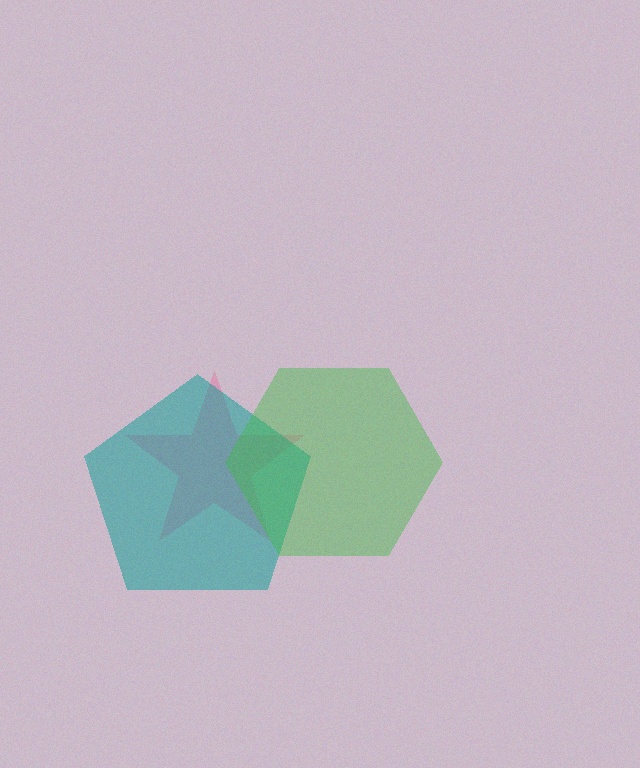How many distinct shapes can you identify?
There are 3 distinct shapes: a pink star, a teal pentagon, a green hexagon.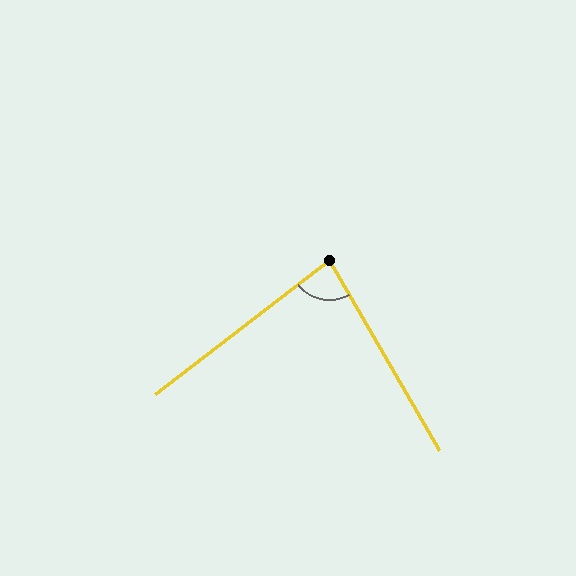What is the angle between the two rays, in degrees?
Approximately 83 degrees.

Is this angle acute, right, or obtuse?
It is acute.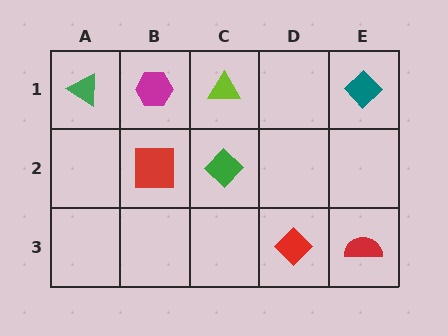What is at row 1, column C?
A lime triangle.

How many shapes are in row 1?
4 shapes.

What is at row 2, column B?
A red square.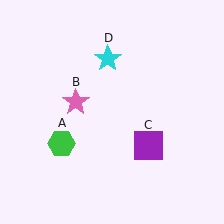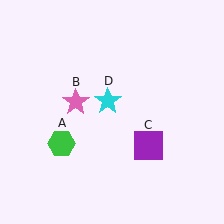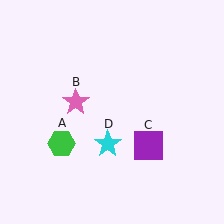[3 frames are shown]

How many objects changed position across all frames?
1 object changed position: cyan star (object D).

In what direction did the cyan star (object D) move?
The cyan star (object D) moved down.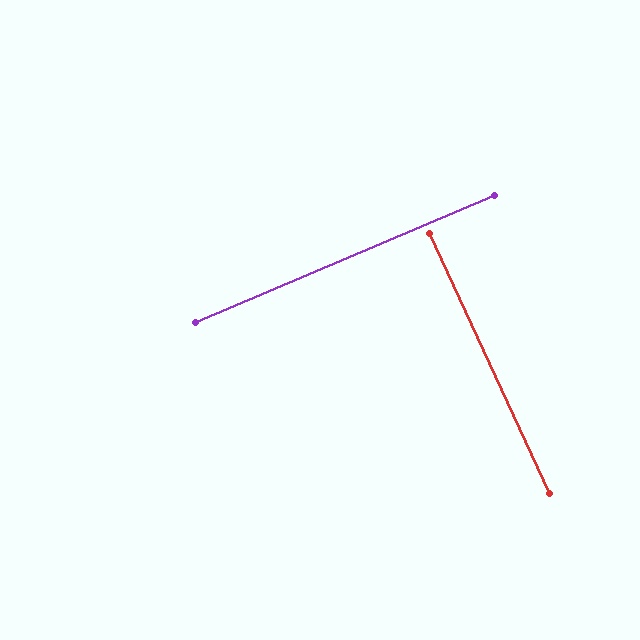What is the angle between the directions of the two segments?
Approximately 88 degrees.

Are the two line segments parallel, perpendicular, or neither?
Perpendicular — they meet at approximately 88°.